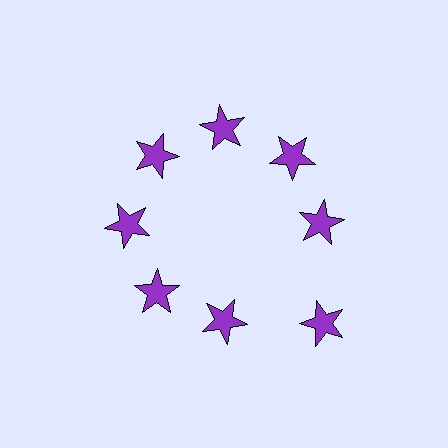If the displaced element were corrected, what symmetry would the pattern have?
It would have 8-fold rotational symmetry — the pattern would map onto itself every 45 degrees.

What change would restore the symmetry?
The symmetry would be restored by moving it inward, back onto the ring so that all 8 stars sit at equal angles and equal distance from the center.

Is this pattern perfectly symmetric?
No. The 8 purple stars are arranged in a ring, but one element near the 4 o'clock position is pushed outward from the center, breaking the 8-fold rotational symmetry.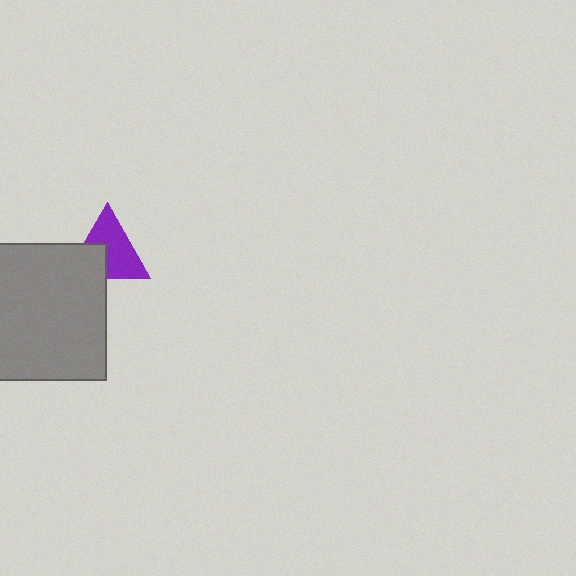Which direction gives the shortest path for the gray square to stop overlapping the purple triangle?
Moving toward the lower-left gives the shortest separation.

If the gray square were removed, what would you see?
You would see the complete purple triangle.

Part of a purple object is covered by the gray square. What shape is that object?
It is a triangle.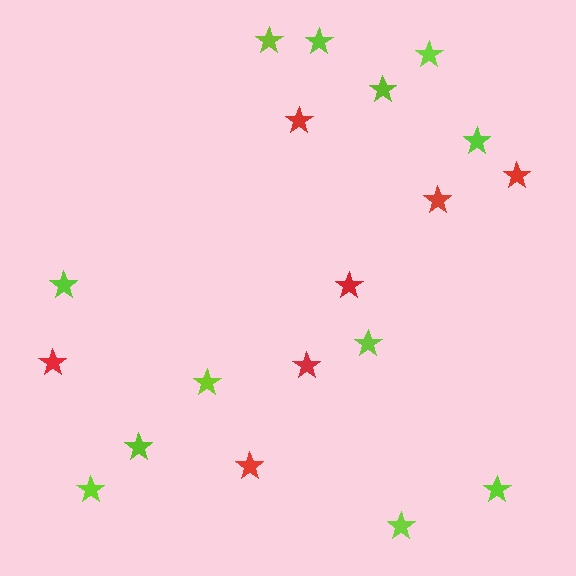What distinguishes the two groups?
There are 2 groups: one group of red stars (7) and one group of lime stars (12).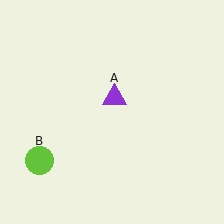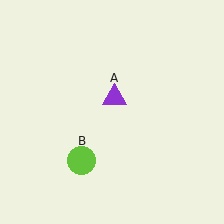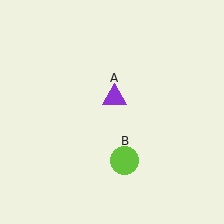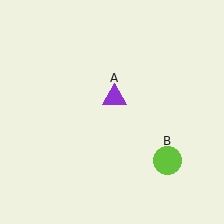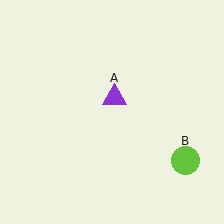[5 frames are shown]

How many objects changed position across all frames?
1 object changed position: lime circle (object B).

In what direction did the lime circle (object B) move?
The lime circle (object B) moved right.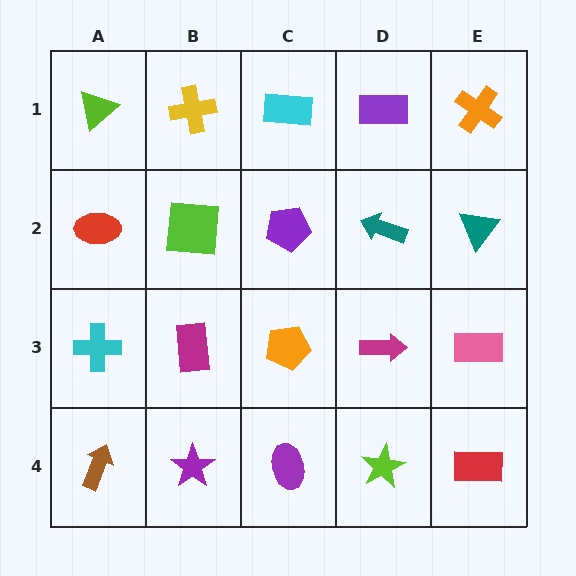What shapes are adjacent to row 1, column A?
A red ellipse (row 2, column A), a yellow cross (row 1, column B).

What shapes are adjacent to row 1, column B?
A lime square (row 2, column B), a lime triangle (row 1, column A), a cyan rectangle (row 1, column C).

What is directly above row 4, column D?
A magenta arrow.